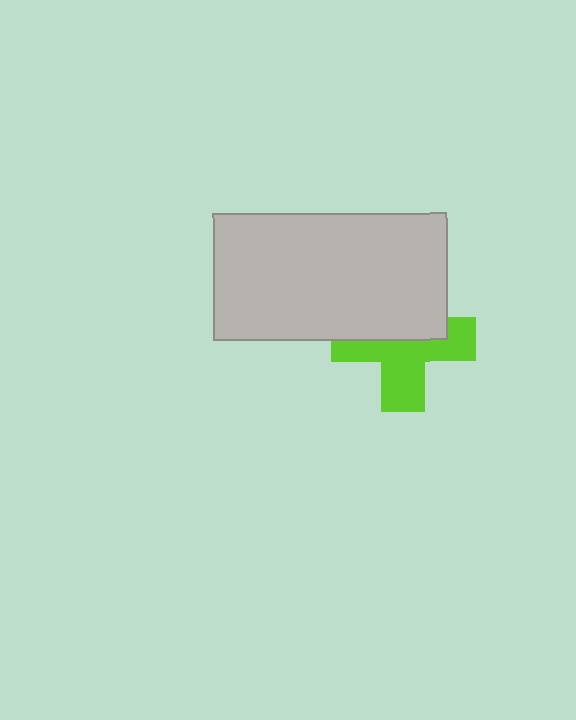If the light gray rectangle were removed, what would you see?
You would see the complete lime cross.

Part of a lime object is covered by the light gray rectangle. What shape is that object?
It is a cross.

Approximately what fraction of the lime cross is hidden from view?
Roughly 46% of the lime cross is hidden behind the light gray rectangle.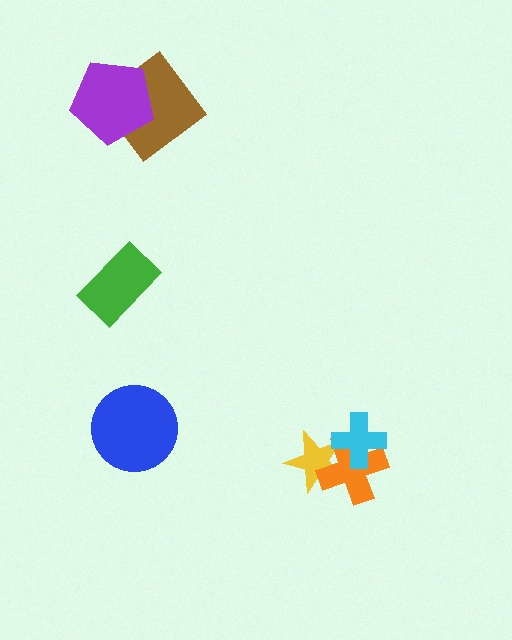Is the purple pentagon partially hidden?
No, no other shape covers it.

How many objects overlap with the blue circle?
0 objects overlap with the blue circle.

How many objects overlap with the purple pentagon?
1 object overlaps with the purple pentagon.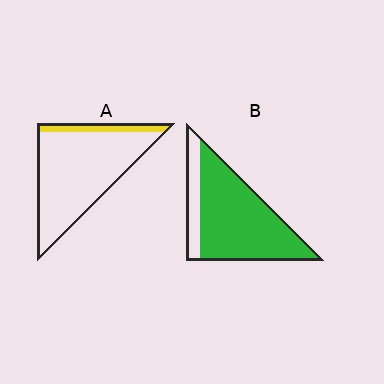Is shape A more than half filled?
No.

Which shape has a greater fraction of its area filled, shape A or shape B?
Shape B.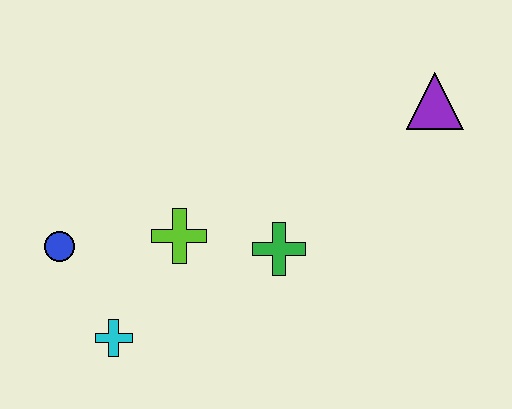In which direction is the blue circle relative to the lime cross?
The blue circle is to the left of the lime cross.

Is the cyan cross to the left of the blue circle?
No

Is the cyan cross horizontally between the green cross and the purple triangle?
No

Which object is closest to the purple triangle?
The green cross is closest to the purple triangle.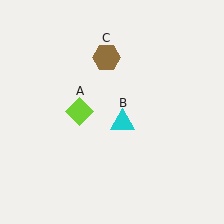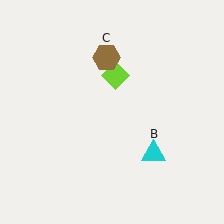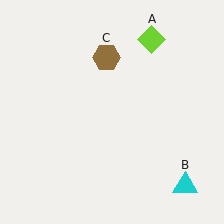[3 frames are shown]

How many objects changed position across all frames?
2 objects changed position: lime diamond (object A), cyan triangle (object B).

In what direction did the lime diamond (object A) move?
The lime diamond (object A) moved up and to the right.